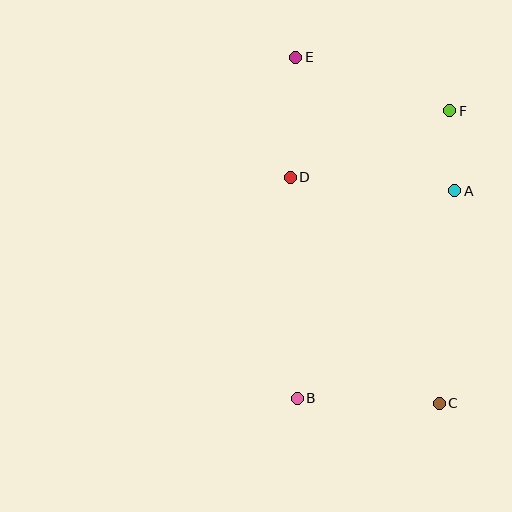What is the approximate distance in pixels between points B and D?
The distance between B and D is approximately 221 pixels.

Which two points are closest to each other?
Points A and F are closest to each other.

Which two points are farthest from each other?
Points C and E are farthest from each other.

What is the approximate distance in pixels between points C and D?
The distance between C and D is approximately 271 pixels.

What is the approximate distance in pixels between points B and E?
The distance between B and E is approximately 341 pixels.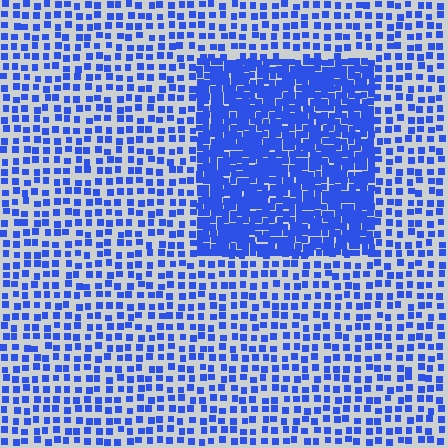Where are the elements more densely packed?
The elements are more densely packed inside the rectangle boundary.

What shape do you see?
I see a rectangle.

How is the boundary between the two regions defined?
The boundary is defined by a change in element density (approximately 2.5x ratio). All elements are the same color, size, and shape.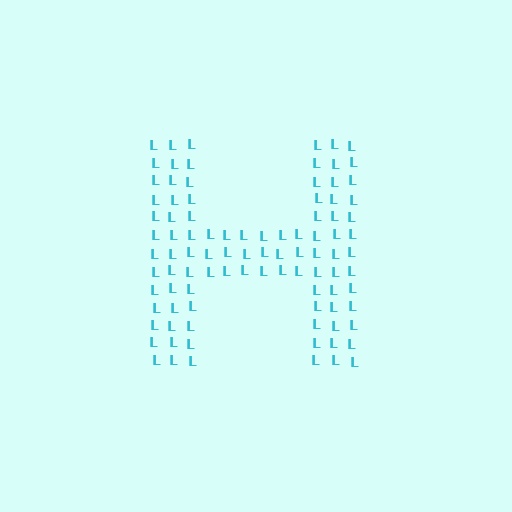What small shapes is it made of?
It is made of small letter L's.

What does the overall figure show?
The overall figure shows the letter H.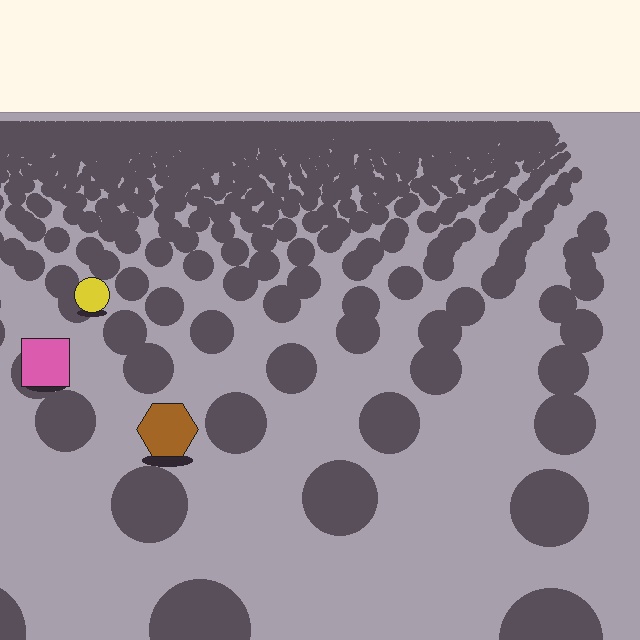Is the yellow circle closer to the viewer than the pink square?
No. The pink square is closer — you can tell from the texture gradient: the ground texture is coarser near it.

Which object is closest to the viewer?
The brown hexagon is closest. The texture marks near it are larger and more spread out.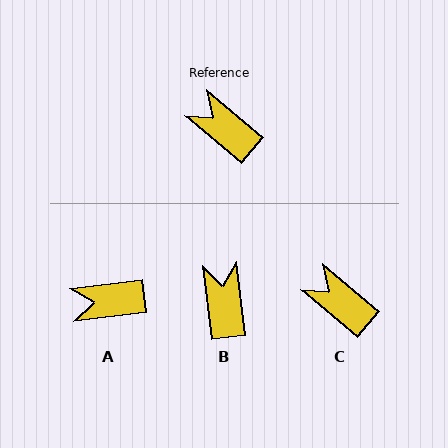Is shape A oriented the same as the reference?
No, it is off by about 46 degrees.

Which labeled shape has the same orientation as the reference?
C.